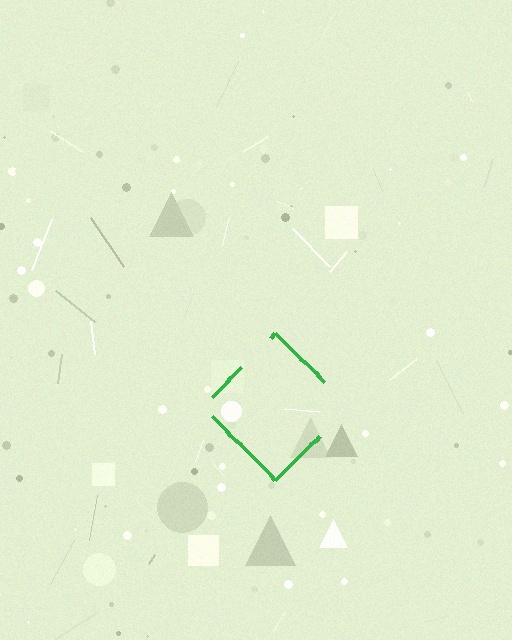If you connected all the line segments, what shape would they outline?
They would outline a diamond.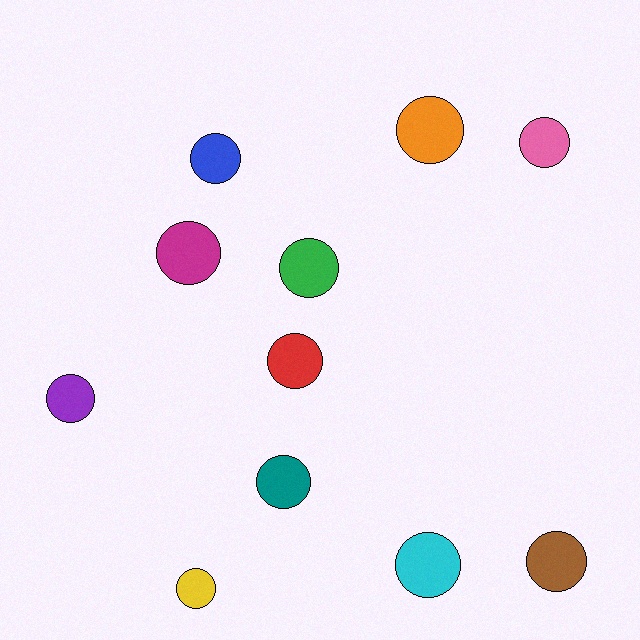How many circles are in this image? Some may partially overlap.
There are 11 circles.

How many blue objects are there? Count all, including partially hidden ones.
There is 1 blue object.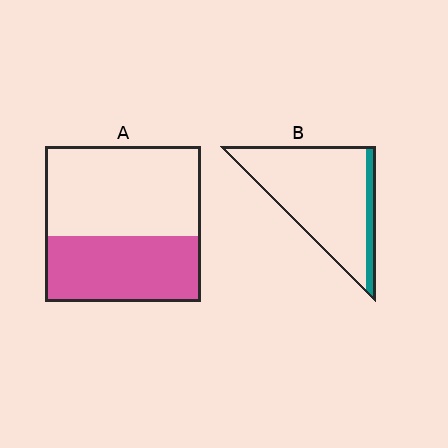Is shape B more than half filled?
No.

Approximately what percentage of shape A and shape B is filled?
A is approximately 40% and B is approximately 10%.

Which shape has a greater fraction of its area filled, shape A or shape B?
Shape A.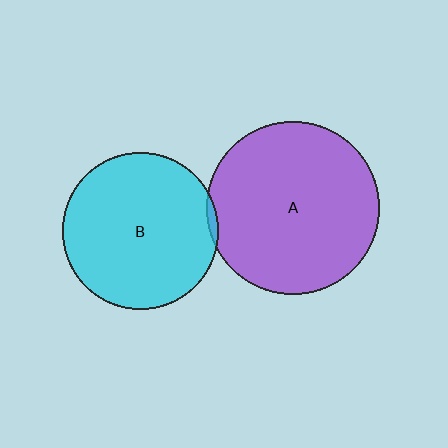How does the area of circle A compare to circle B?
Approximately 1.2 times.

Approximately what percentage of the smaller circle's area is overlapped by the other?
Approximately 5%.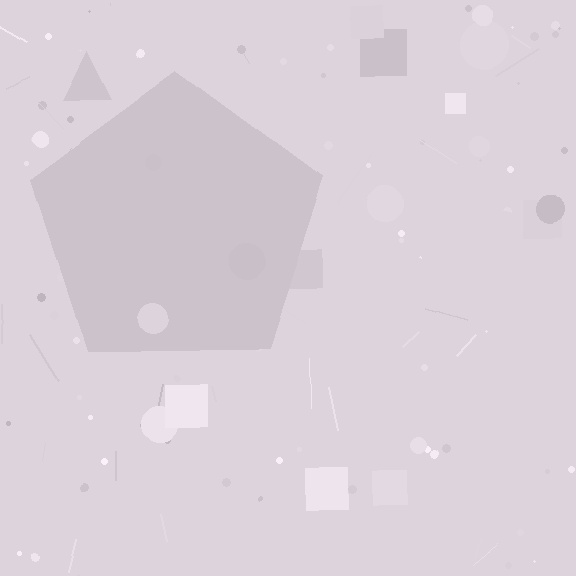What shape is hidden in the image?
A pentagon is hidden in the image.